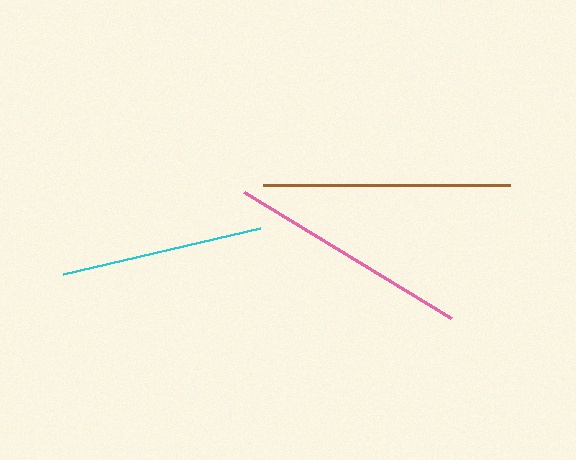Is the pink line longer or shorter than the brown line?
The brown line is longer than the pink line.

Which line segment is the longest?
The brown line is the longest at approximately 247 pixels.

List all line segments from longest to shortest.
From longest to shortest: brown, pink, cyan.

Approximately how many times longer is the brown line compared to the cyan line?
The brown line is approximately 1.2 times the length of the cyan line.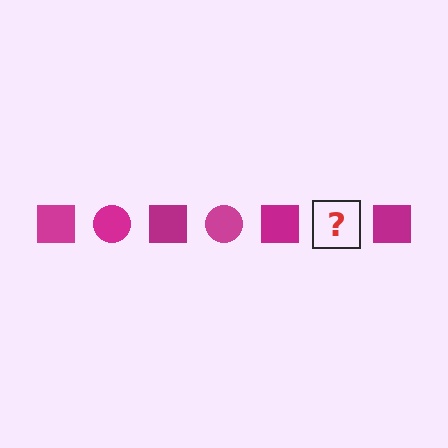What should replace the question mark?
The question mark should be replaced with a magenta circle.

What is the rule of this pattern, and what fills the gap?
The rule is that the pattern cycles through square, circle shapes in magenta. The gap should be filled with a magenta circle.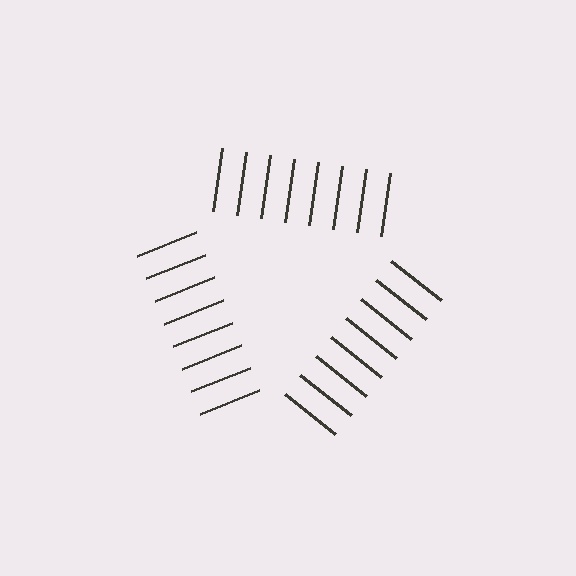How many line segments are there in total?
24 — 8 along each of the 3 edges.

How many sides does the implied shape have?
3 sides — the line-ends trace a triangle.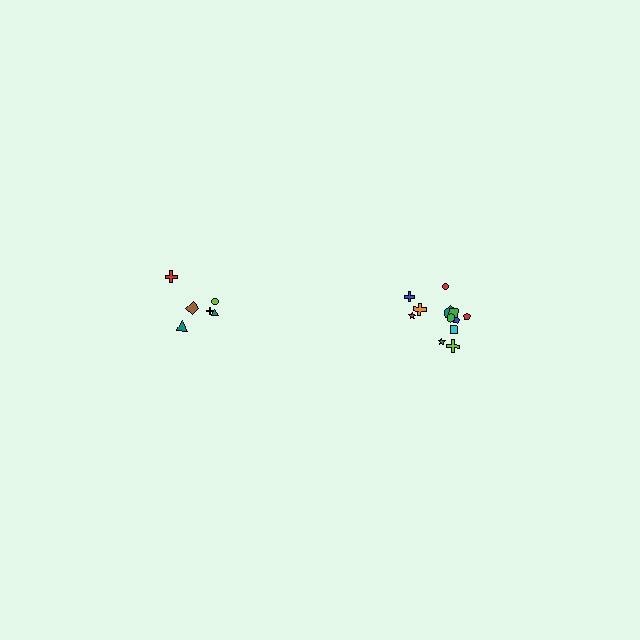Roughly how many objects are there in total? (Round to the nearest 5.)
Roughly 20 objects in total.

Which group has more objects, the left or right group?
The right group.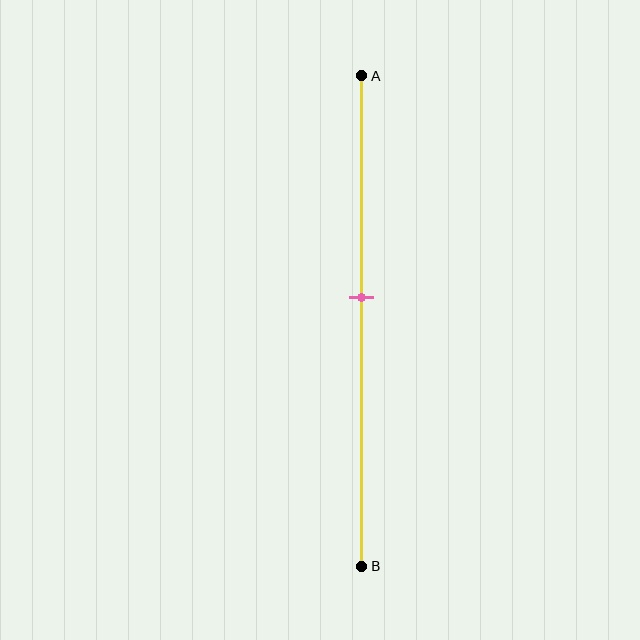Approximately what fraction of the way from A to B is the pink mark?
The pink mark is approximately 45% of the way from A to B.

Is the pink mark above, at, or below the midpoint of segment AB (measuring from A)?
The pink mark is above the midpoint of segment AB.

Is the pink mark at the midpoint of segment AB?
No, the mark is at about 45% from A, not at the 50% midpoint.